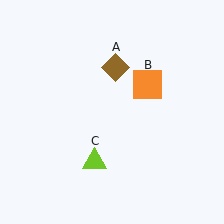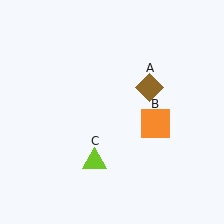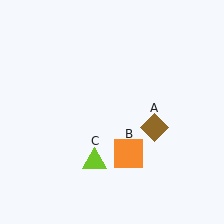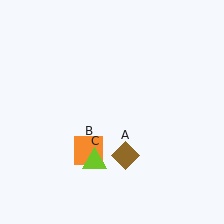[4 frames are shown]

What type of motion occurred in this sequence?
The brown diamond (object A), orange square (object B) rotated clockwise around the center of the scene.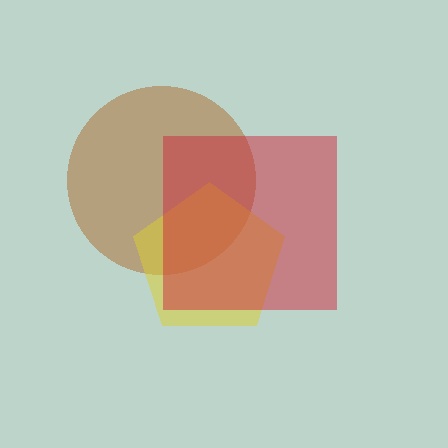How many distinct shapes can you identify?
There are 3 distinct shapes: a brown circle, a yellow pentagon, a red square.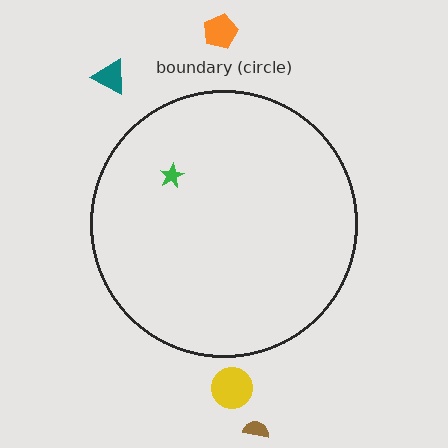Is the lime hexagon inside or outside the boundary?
Outside.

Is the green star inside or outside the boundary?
Inside.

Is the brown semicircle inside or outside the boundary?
Outside.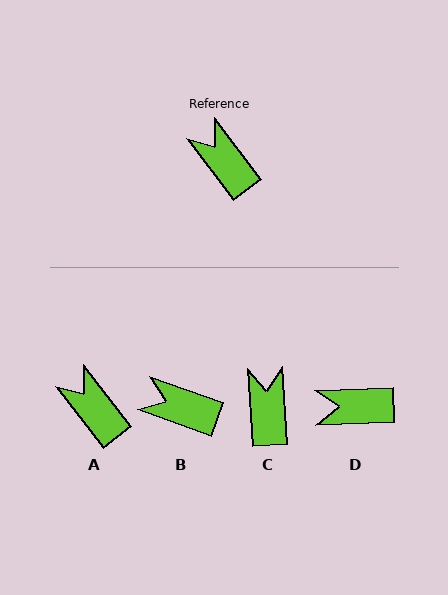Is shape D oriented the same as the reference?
No, it is off by about 55 degrees.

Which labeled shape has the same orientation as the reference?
A.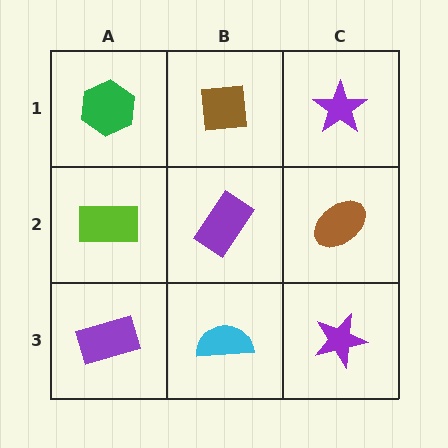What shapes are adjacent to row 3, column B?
A purple rectangle (row 2, column B), a purple rectangle (row 3, column A), a purple star (row 3, column C).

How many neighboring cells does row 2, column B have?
4.